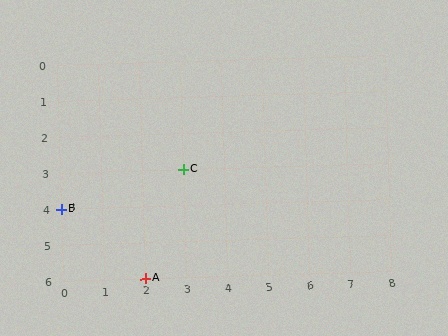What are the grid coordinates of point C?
Point C is at grid coordinates (3, 3).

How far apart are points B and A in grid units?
Points B and A are 2 columns and 2 rows apart (about 2.8 grid units diagonally).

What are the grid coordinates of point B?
Point B is at grid coordinates (0, 4).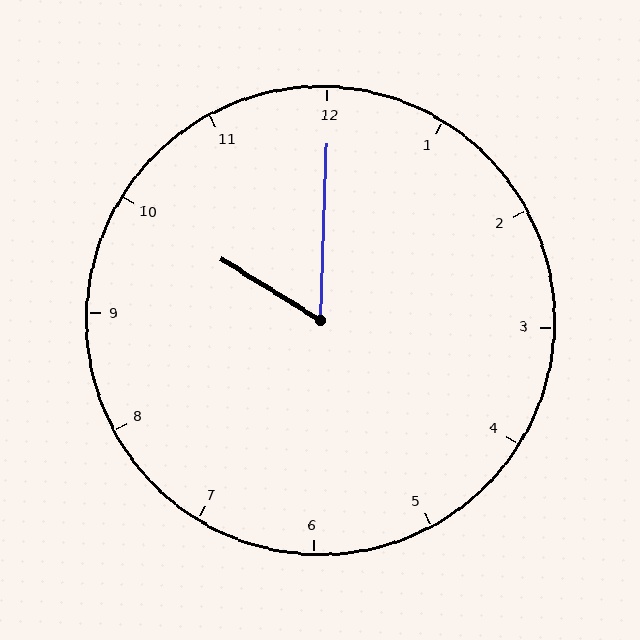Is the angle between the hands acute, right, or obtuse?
It is acute.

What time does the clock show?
10:00.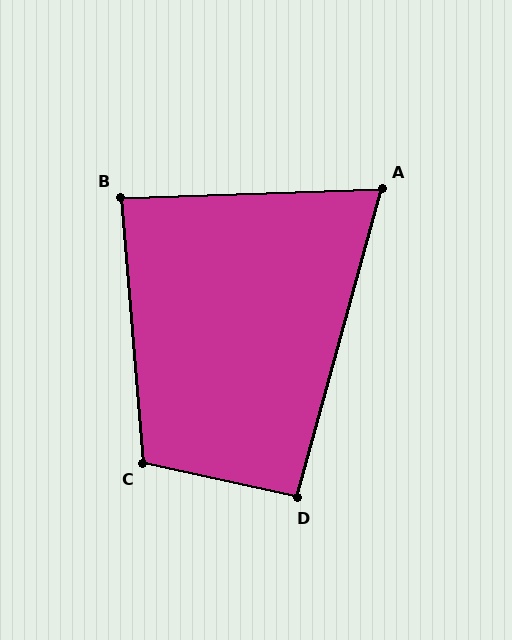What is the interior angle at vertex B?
Approximately 87 degrees (approximately right).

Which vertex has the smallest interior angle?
A, at approximately 73 degrees.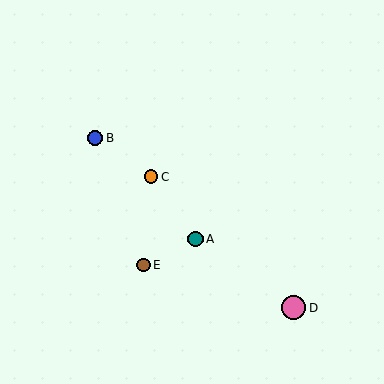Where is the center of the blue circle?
The center of the blue circle is at (95, 138).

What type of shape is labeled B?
Shape B is a blue circle.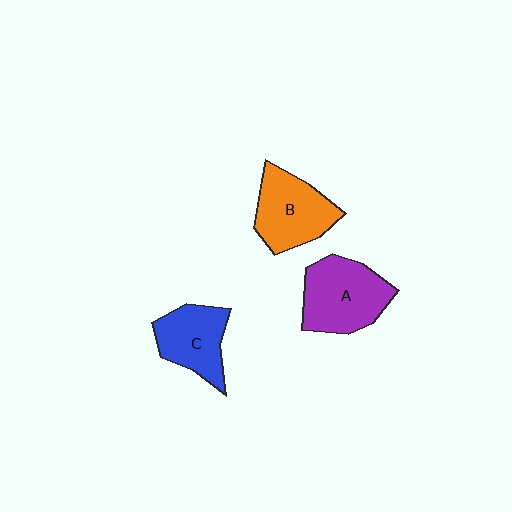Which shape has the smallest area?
Shape C (blue).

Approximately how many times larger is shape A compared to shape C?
Approximately 1.3 times.